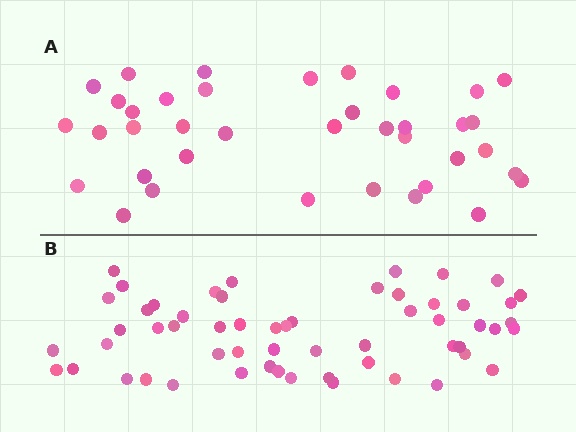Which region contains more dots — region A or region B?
Region B (the bottom region) has more dots.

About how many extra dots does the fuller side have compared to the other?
Region B has approximately 20 more dots than region A.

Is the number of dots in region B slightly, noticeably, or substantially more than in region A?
Region B has substantially more. The ratio is roughly 1.5 to 1.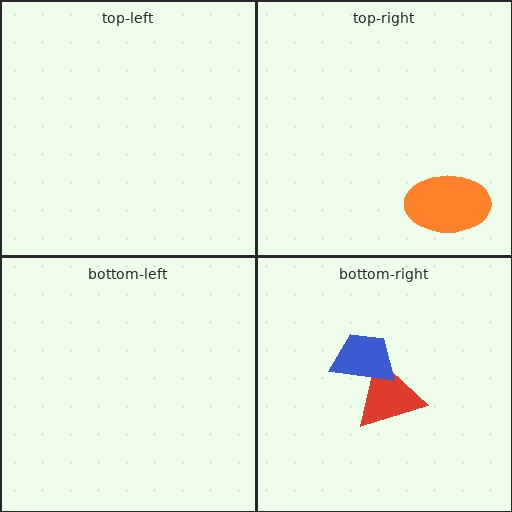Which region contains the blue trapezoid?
The bottom-right region.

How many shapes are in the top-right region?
1.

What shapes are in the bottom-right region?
The red triangle, the blue trapezoid.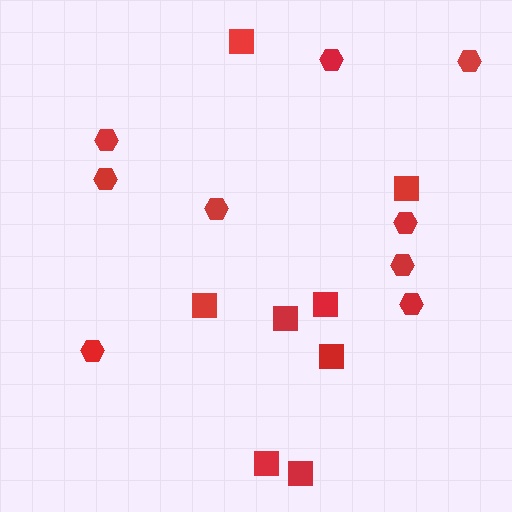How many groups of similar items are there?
There are 2 groups: one group of hexagons (9) and one group of squares (8).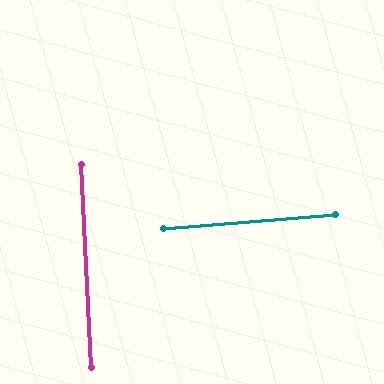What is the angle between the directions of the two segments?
Approximately 88 degrees.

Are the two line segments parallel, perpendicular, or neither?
Perpendicular — they meet at approximately 88°.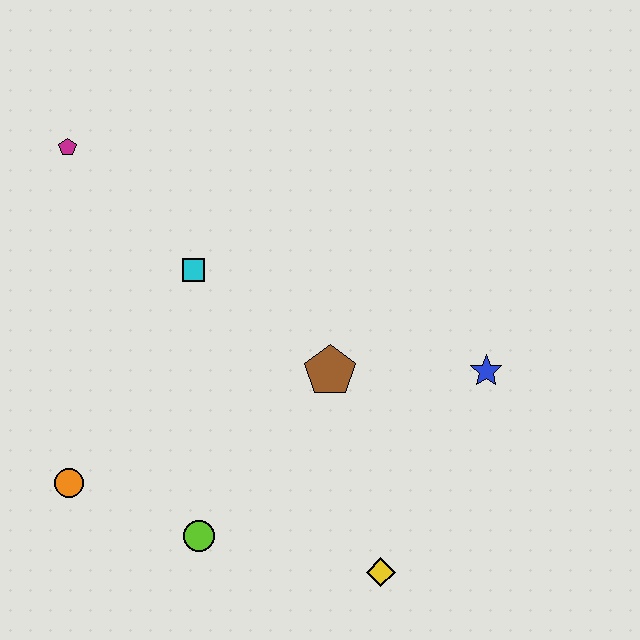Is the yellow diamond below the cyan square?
Yes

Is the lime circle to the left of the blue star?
Yes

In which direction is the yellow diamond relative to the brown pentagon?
The yellow diamond is below the brown pentagon.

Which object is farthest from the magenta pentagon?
The yellow diamond is farthest from the magenta pentagon.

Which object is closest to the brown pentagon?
The blue star is closest to the brown pentagon.